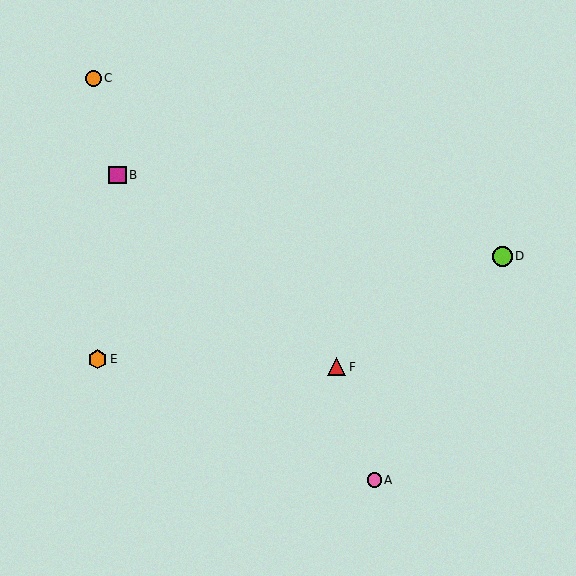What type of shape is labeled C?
Shape C is an orange circle.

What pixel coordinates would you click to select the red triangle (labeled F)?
Click at (337, 367) to select the red triangle F.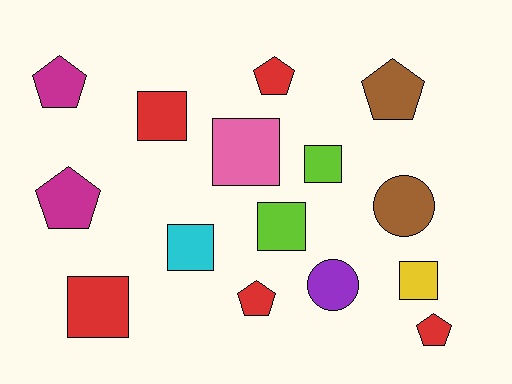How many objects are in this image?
There are 15 objects.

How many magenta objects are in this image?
There are 2 magenta objects.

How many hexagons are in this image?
There are no hexagons.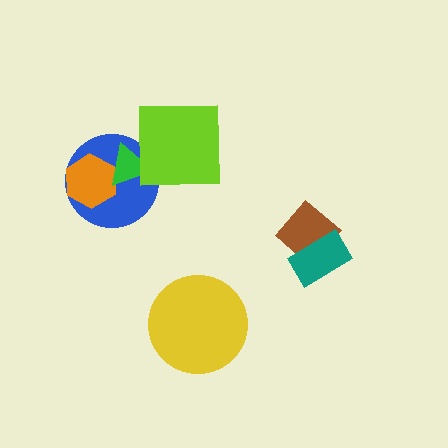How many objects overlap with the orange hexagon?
2 objects overlap with the orange hexagon.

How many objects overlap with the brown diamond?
1 object overlaps with the brown diamond.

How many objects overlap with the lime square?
2 objects overlap with the lime square.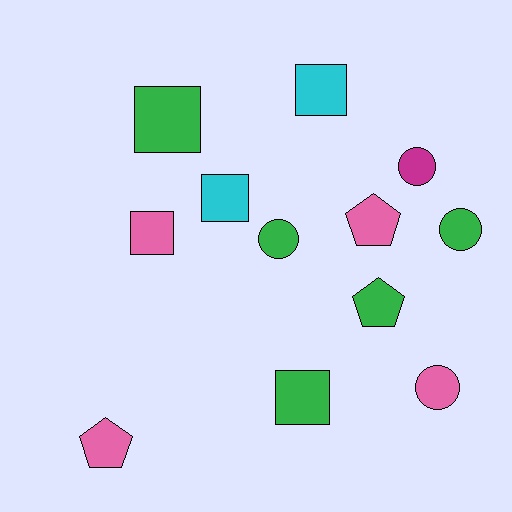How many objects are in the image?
There are 12 objects.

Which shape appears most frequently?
Square, with 5 objects.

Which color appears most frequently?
Green, with 5 objects.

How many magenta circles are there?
There is 1 magenta circle.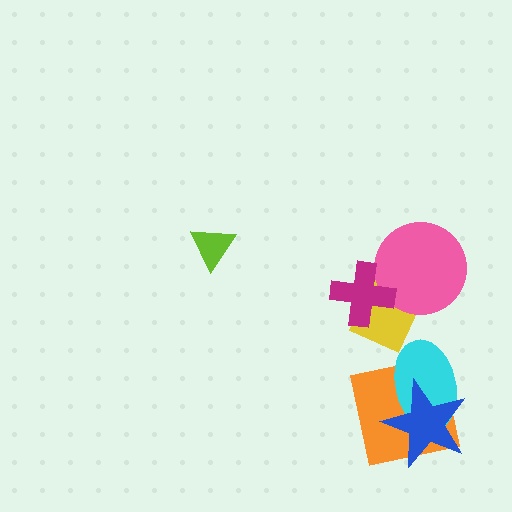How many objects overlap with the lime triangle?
0 objects overlap with the lime triangle.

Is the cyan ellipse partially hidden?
Yes, it is partially covered by another shape.